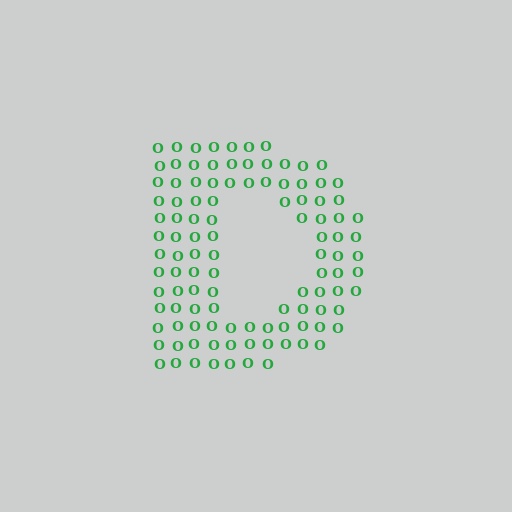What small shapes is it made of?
It is made of small letter O's.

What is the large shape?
The large shape is the letter D.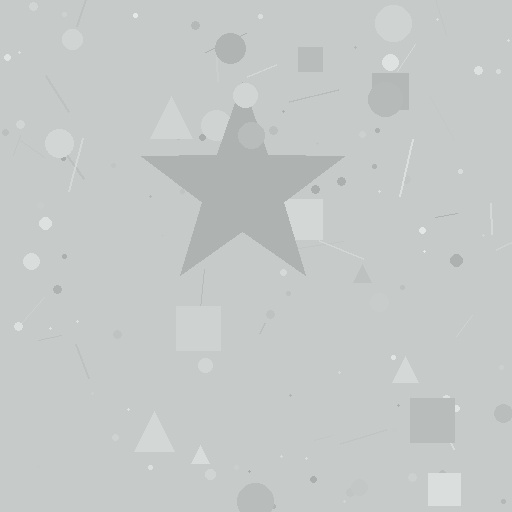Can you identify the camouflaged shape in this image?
The camouflaged shape is a star.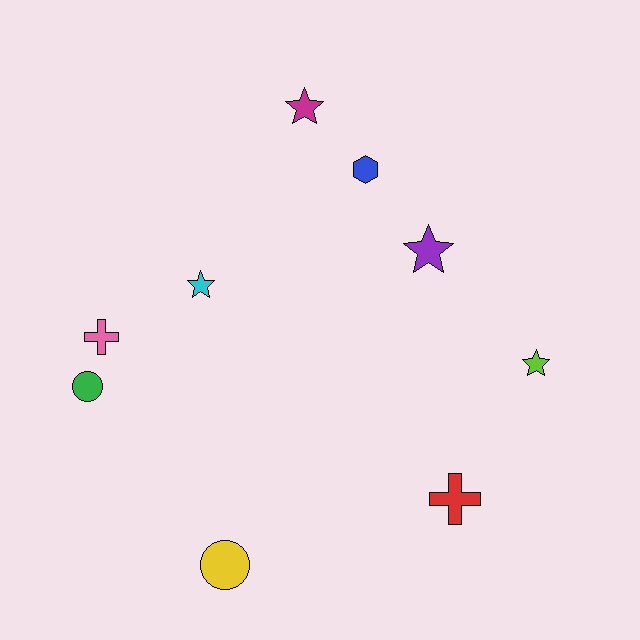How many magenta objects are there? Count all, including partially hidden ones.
There is 1 magenta object.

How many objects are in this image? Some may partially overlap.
There are 9 objects.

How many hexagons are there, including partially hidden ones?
There is 1 hexagon.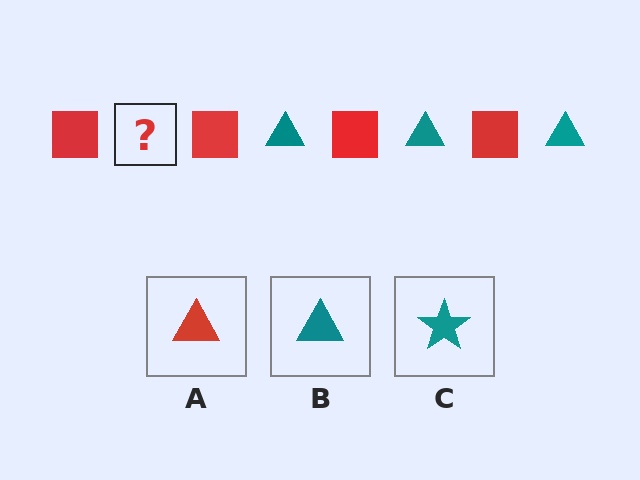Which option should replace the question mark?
Option B.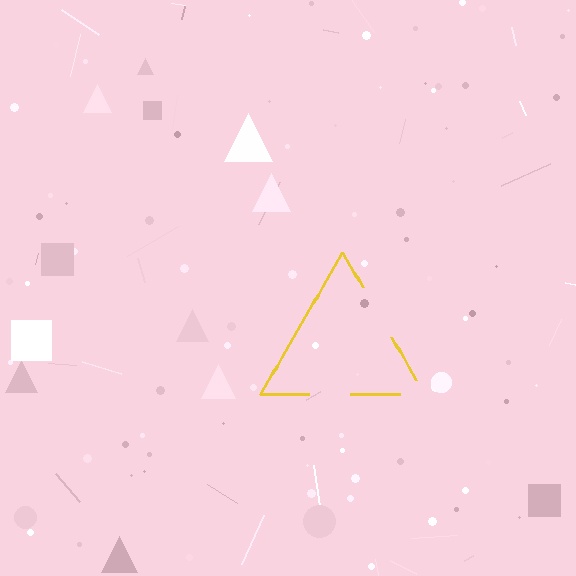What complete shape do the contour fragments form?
The contour fragments form a triangle.